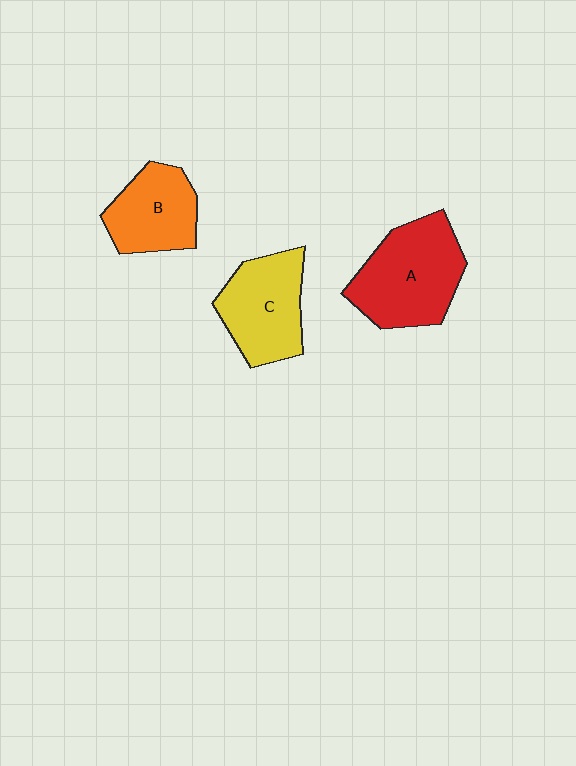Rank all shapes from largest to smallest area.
From largest to smallest: A (red), C (yellow), B (orange).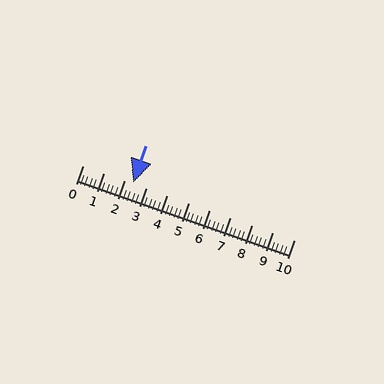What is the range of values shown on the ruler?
The ruler shows values from 0 to 10.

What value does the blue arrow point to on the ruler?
The blue arrow points to approximately 2.4.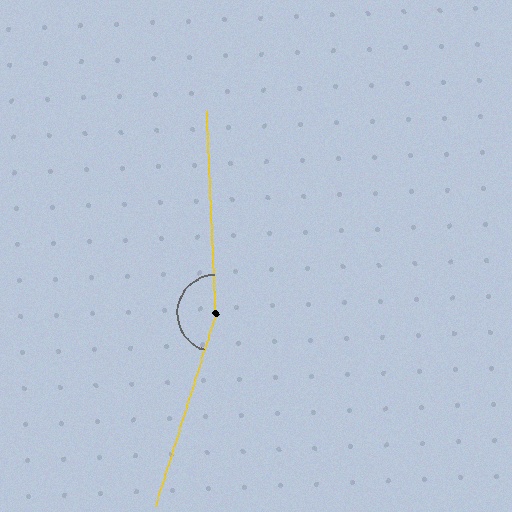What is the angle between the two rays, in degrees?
Approximately 160 degrees.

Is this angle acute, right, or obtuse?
It is obtuse.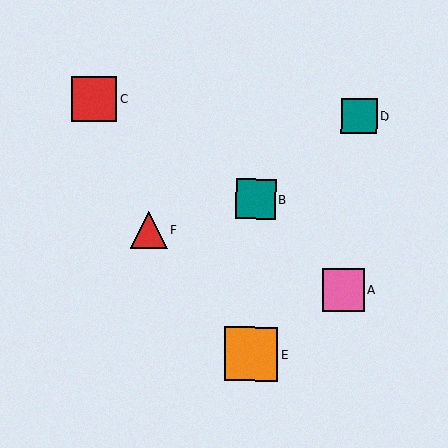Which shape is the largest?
The orange square (labeled E) is the largest.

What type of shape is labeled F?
Shape F is a red triangle.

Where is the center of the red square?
The center of the red square is at (94, 99).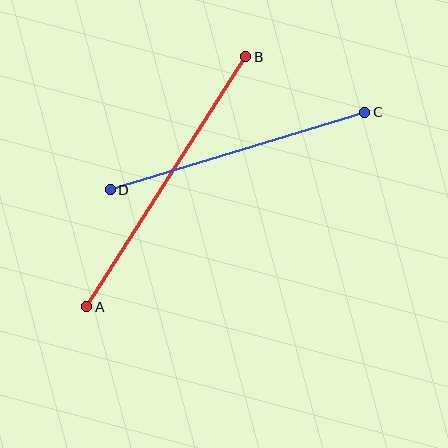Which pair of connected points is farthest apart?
Points A and B are farthest apart.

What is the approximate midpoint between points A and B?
The midpoint is at approximately (166, 182) pixels.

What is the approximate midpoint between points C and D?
The midpoint is at approximately (237, 151) pixels.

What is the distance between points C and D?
The distance is approximately 266 pixels.